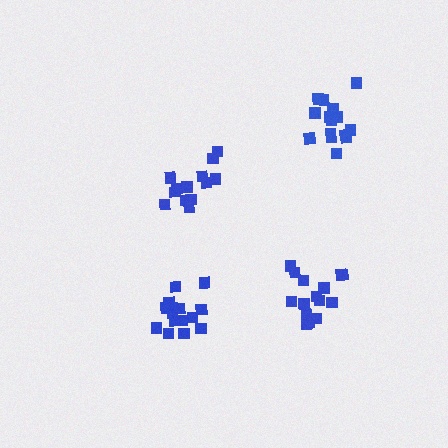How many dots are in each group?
Group 1: 15 dots, Group 2: 13 dots, Group 3: 15 dots, Group 4: 15 dots (58 total).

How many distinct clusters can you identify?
There are 4 distinct clusters.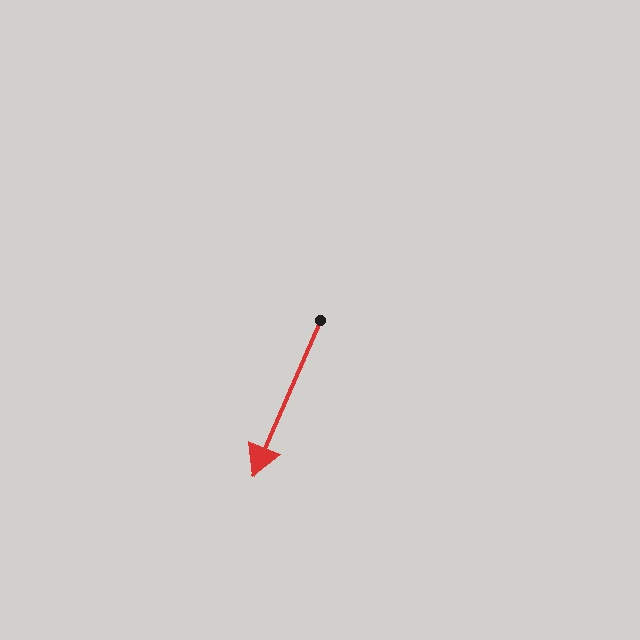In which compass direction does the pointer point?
Southwest.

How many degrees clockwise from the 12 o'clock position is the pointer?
Approximately 203 degrees.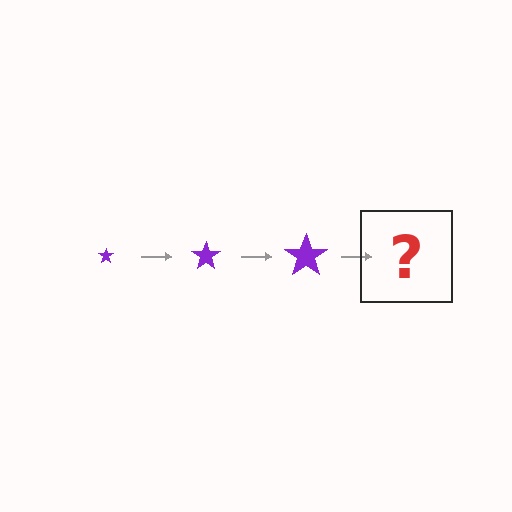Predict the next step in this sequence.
The next step is a purple star, larger than the previous one.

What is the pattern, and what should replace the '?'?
The pattern is that the star gets progressively larger each step. The '?' should be a purple star, larger than the previous one.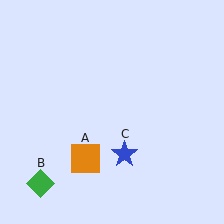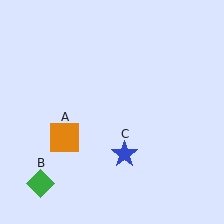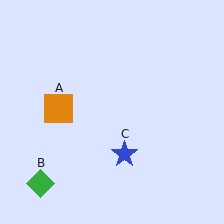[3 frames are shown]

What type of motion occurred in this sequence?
The orange square (object A) rotated clockwise around the center of the scene.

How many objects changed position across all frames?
1 object changed position: orange square (object A).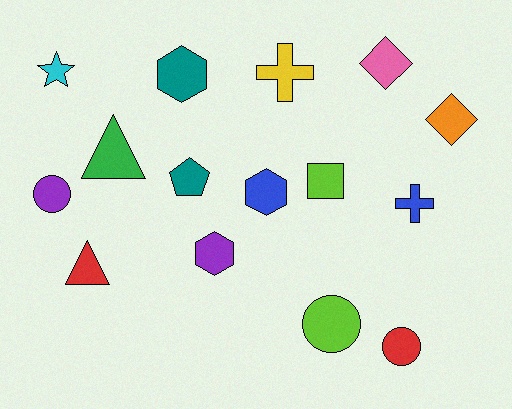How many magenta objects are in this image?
There are no magenta objects.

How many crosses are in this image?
There are 2 crosses.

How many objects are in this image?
There are 15 objects.